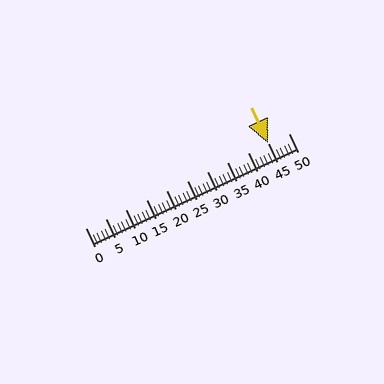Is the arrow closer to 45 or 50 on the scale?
The arrow is closer to 45.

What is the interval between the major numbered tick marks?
The major tick marks are spaced 5 units apart.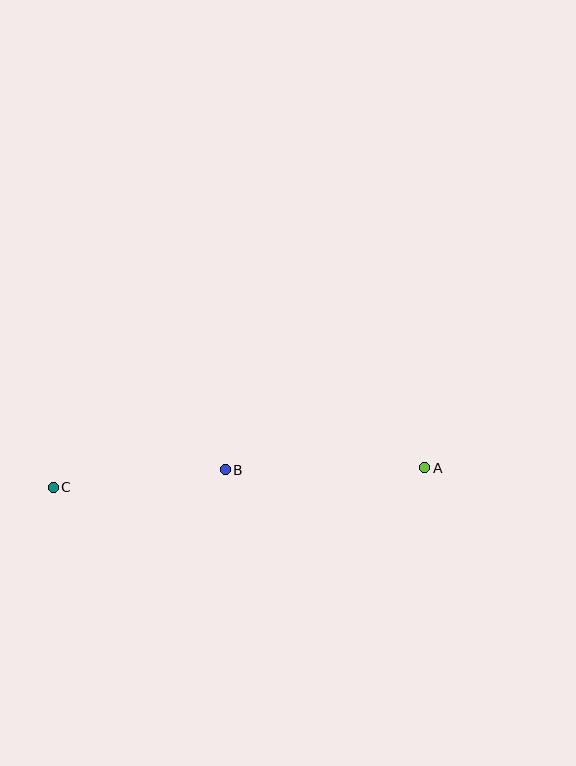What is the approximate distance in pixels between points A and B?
The distance between A and B is approximately 199 pixels.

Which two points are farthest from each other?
Points A and C are farthest from each other.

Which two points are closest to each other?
Points B and C are closest to each other.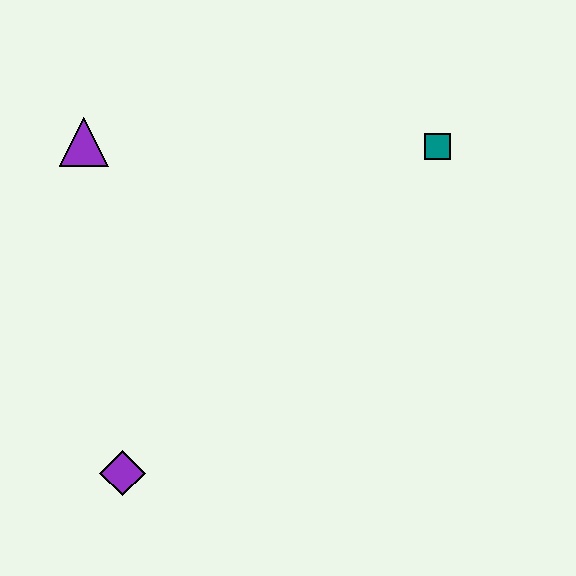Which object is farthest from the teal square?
The purple diamond is farthest from the teal square.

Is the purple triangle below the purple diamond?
No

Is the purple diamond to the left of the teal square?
Yes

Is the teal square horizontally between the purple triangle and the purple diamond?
No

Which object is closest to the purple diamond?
The purple triangle is closest to the purple diamond.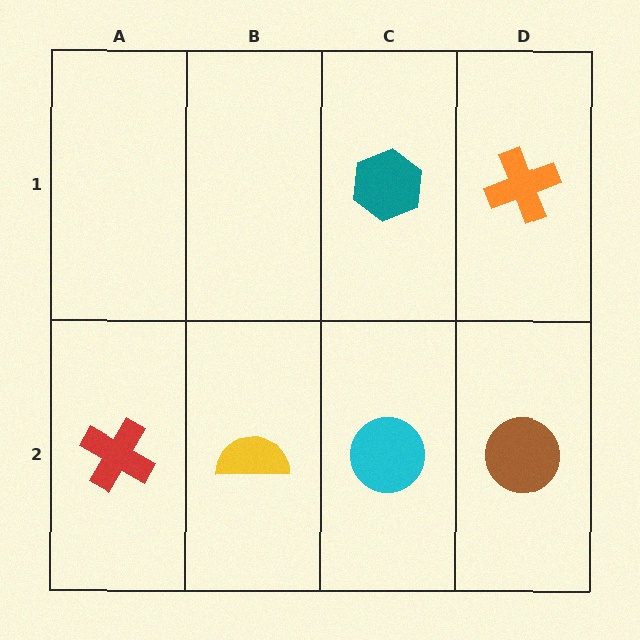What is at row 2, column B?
A yellow semicircle.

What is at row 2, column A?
A red cross.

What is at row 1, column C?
A teal hexagon.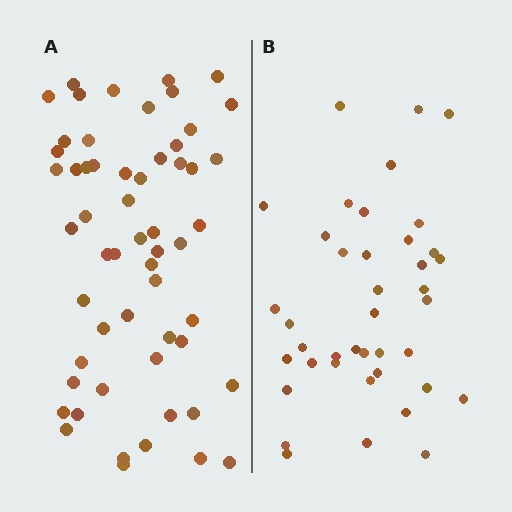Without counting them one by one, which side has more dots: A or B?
Region A (the left region) has more dots.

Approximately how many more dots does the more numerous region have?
Region A has approximately 15 more dots than region B.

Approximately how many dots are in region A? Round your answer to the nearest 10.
About 60 dots. (The exact count is 57, which rounds to 60.)